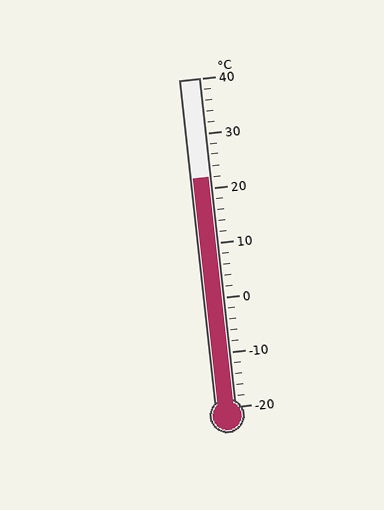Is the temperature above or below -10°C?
The temperature is above -10°C.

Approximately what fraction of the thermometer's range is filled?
The thermometer is filled to approximately 70% of its range.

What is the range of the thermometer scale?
The thermometer scale ranges from -20°C to 40°C.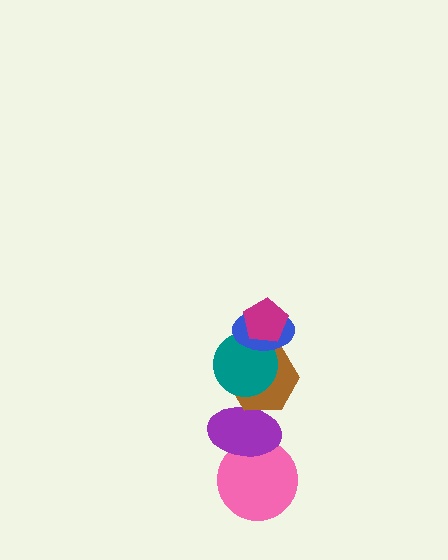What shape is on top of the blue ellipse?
The magenta pentagon is on top of the blue ellipse.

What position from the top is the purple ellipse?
The purple ellipse is 5th from the top.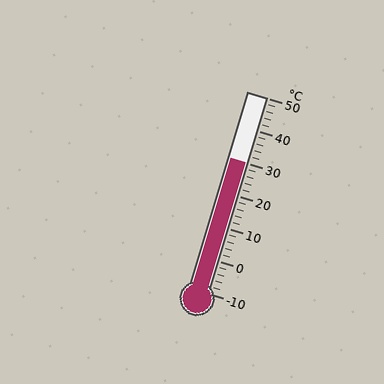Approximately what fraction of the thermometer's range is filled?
The thermometer is filled to approximately 65% of its range.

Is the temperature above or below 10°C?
The temperature is above 10°C.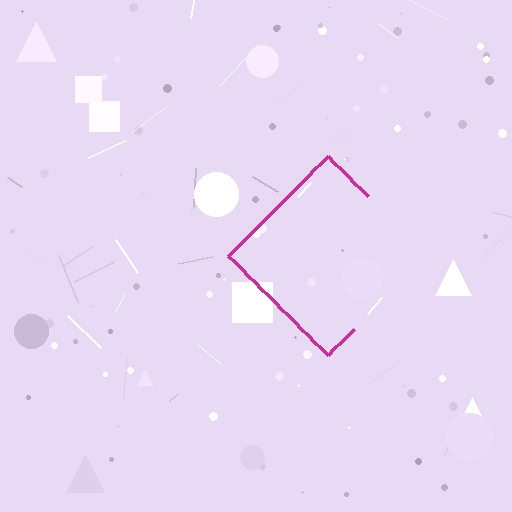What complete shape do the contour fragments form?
The contour fragments form a diamond.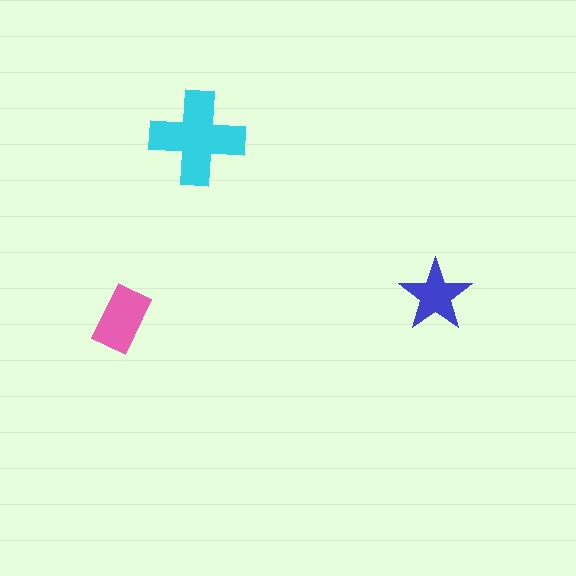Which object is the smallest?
The blue star.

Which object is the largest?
The cyan cross.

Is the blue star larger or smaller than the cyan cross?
Smaller.